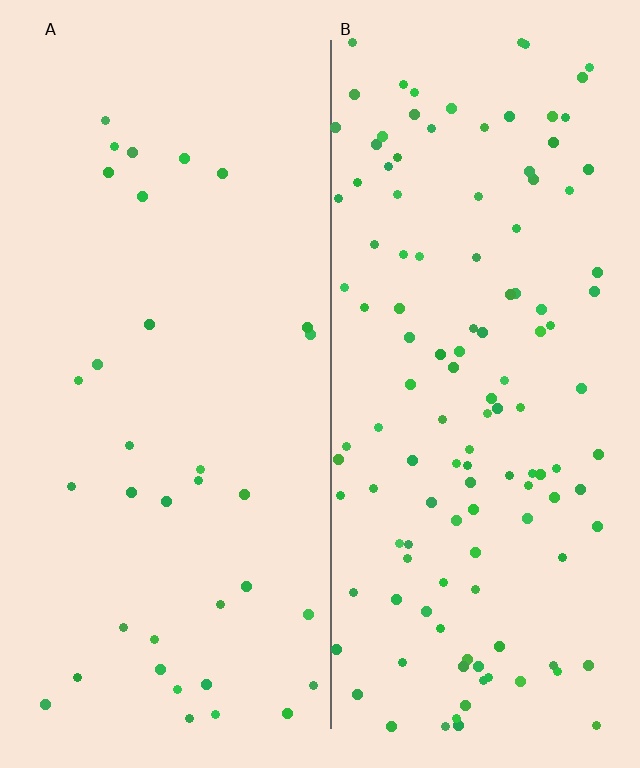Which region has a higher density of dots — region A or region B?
B (the right).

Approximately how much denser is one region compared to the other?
Approximately 3.6× — region B over region A.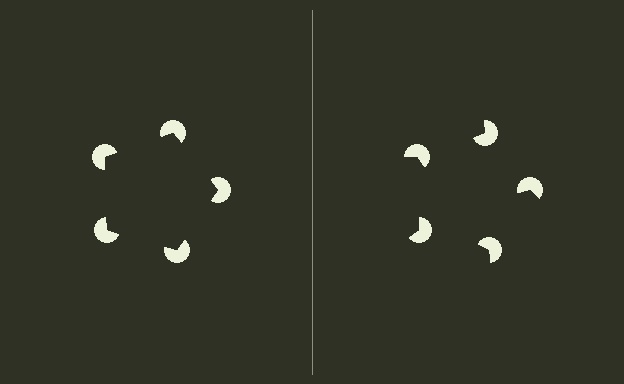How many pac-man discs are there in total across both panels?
10 — 5 on each side.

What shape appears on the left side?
An illusory pentagon.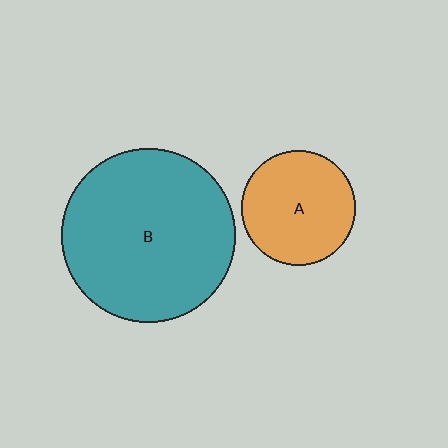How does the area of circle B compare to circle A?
Approximately 2.3 times.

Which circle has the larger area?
Circle B (teal).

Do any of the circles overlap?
No, none of the circles overlap.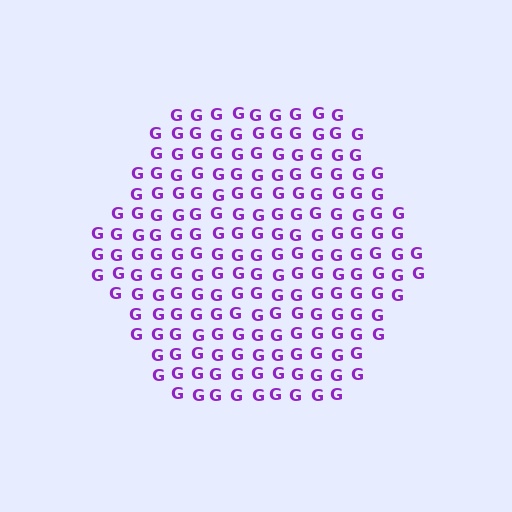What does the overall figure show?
The overall figure shows a hexagon.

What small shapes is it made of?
It is made of small letter G's.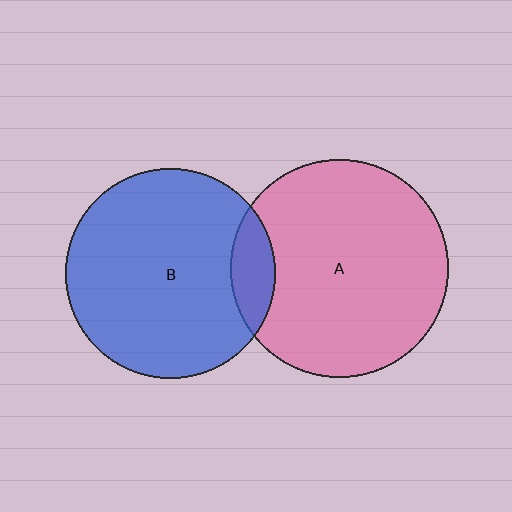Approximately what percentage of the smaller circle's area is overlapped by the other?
Approximately 10%.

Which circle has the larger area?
Circle A (pink).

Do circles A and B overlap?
Yes.